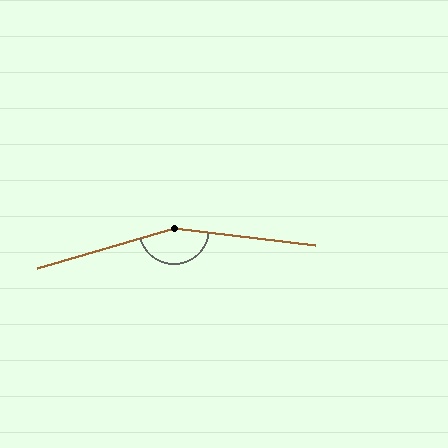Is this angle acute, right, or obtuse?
It is obtuse.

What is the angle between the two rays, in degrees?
Approximately 157 degrees.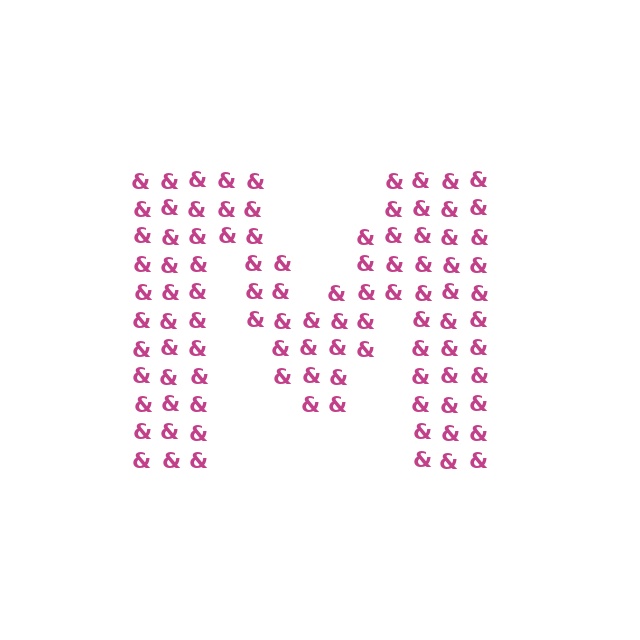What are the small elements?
The small elements are ampersands.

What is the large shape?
The large shape is the letter M.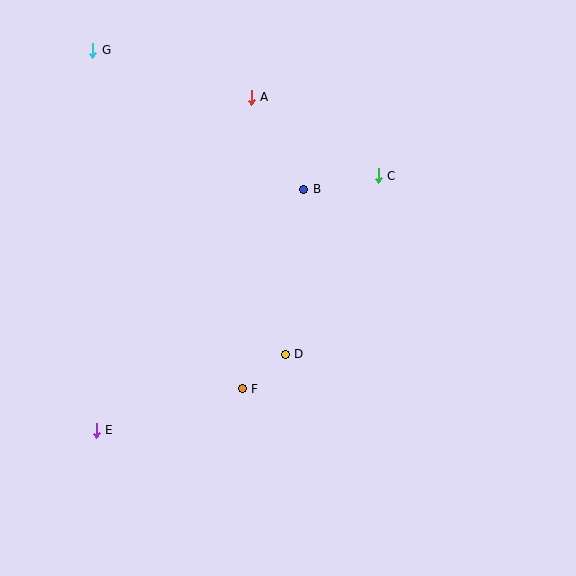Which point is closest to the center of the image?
Point D at (285, 354) is closest to the center.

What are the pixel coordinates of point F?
Point F is at (242, 389).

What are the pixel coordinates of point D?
Point D is at (285, 354).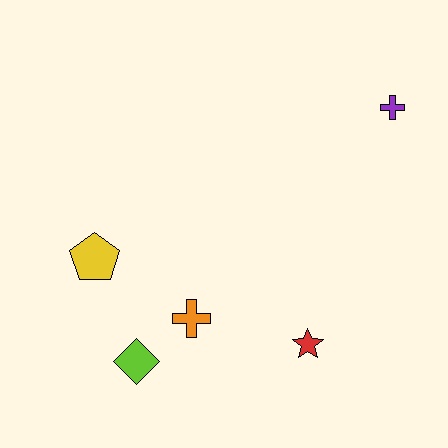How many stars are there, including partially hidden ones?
There is 1 star.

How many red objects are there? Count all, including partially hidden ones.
There is 1 red object.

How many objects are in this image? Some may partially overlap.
There are 5 objects.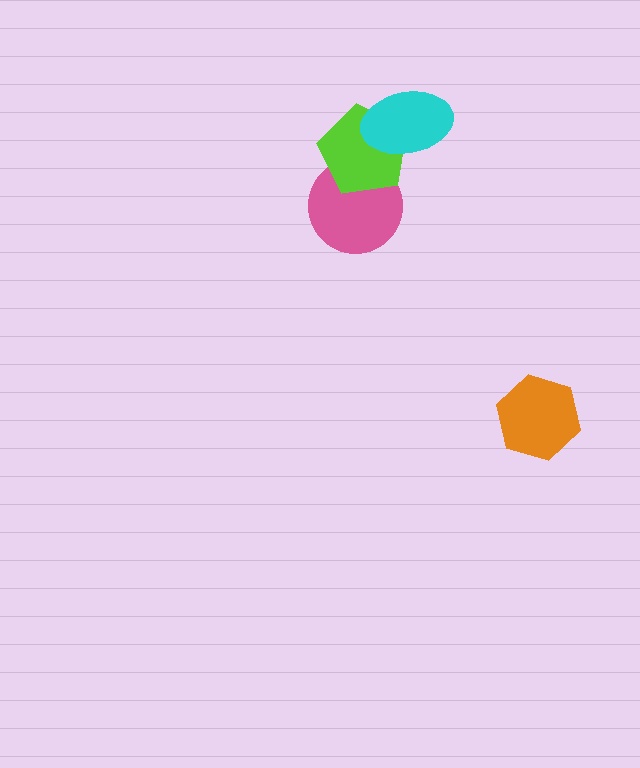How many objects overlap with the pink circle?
1 object overlaps with the pink circle.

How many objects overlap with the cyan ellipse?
1 object overlaps with the cyan ellipse.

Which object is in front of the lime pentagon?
The cyan ellipse is in front of the lime pentagon.